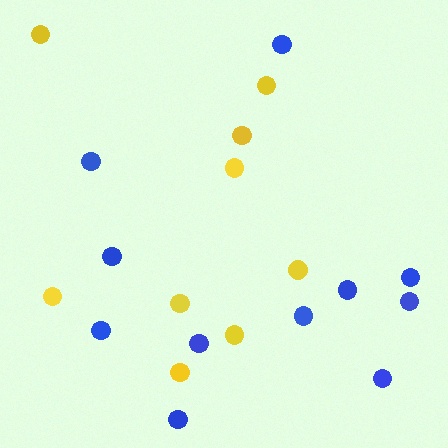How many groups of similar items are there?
There are 2 groups: one group of blue circles (11) and one group of yellow circles (9).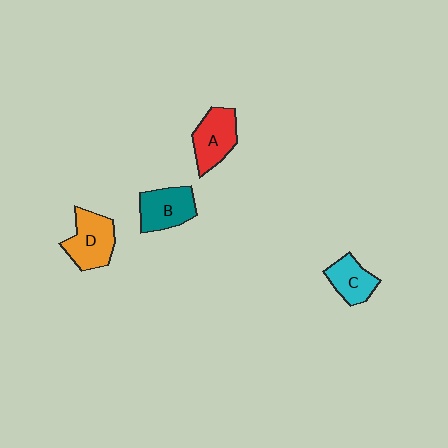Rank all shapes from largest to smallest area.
From largest to smallest: D (orange), B (teal), A (red), C (cyan).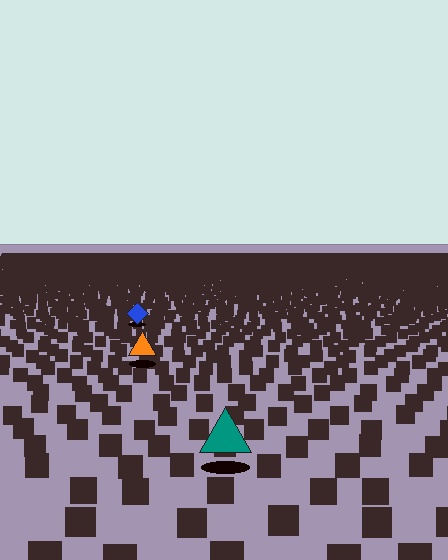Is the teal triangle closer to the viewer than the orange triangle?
Yes. The teal triangle is closer — you can tell from the texture gradient: the ground texture is coarser near it.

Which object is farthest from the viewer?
The blue diamond is farthest from the viewer. It appears smaller and the ground texture around it is denser.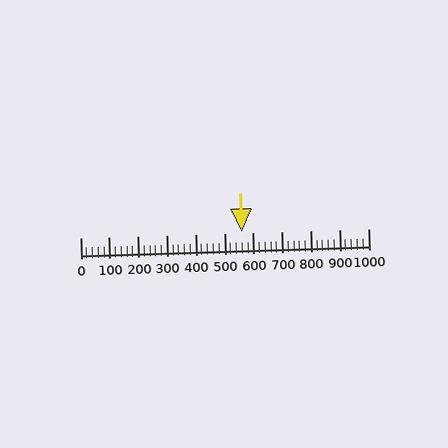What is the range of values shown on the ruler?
The ruler shows values from 0 to 1000.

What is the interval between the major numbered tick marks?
The major tick marks are spaced 100 units apart.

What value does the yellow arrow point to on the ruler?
The yellow arrow points to approximately 560.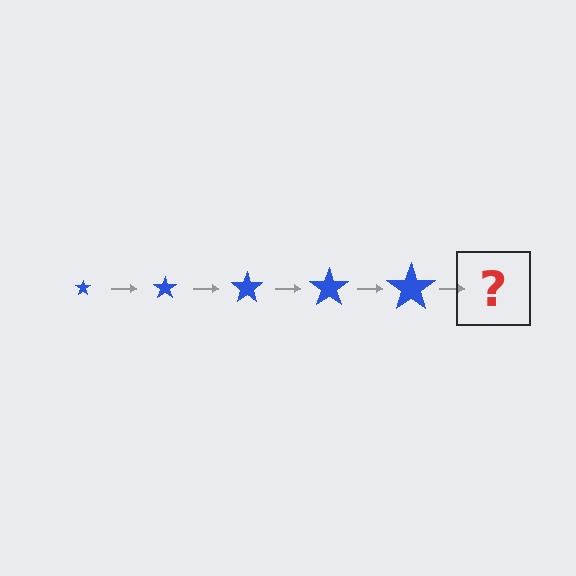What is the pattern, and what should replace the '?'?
The pattern is that the star gets progressively larger each step. The '?' should be a blue star, larger than the previous one.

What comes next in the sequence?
The next element should be a blue star, larger than the previous one.